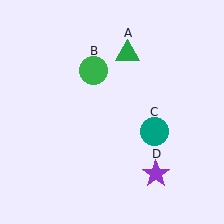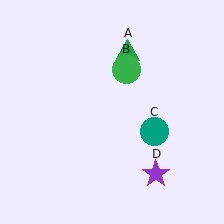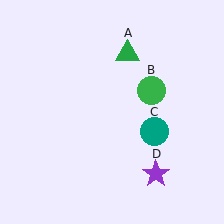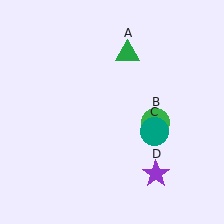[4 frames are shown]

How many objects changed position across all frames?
1 object changed position: green circle (object B).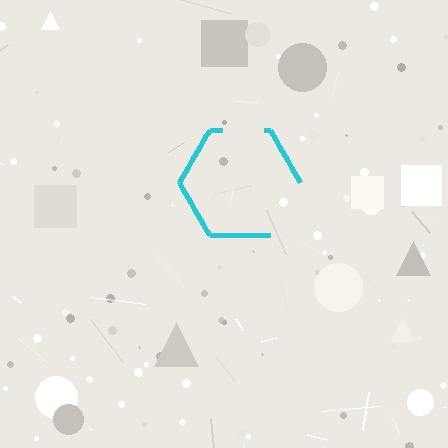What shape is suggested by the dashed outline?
The dashed outline suggests a hexagon.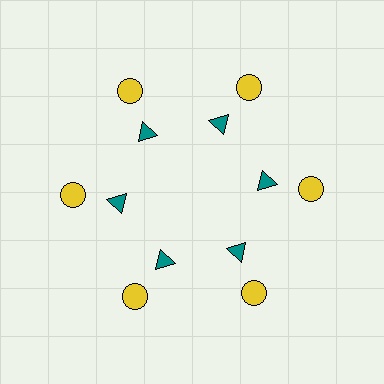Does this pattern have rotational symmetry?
Yes, this pattern has 6-fold rotational symmetry. It looks the same after rotating 60 degrees around the center.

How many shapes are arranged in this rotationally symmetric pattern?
There are 12 shapes, arranged in 6 groups of 2.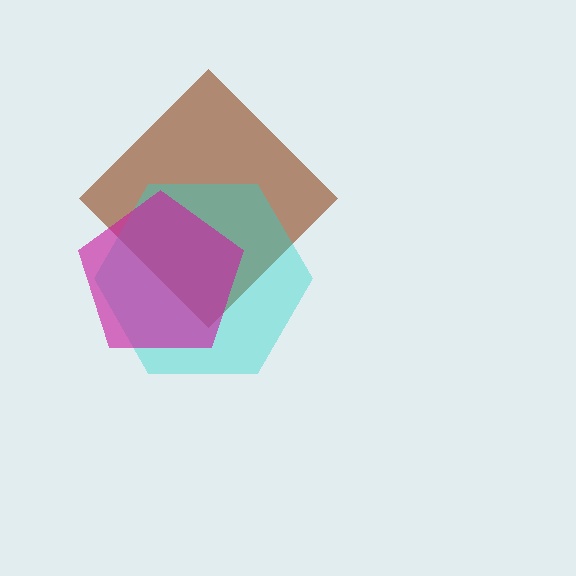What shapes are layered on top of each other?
The layered shapes are: a brown diamond, a cyan hexagon, a magenta pentagon.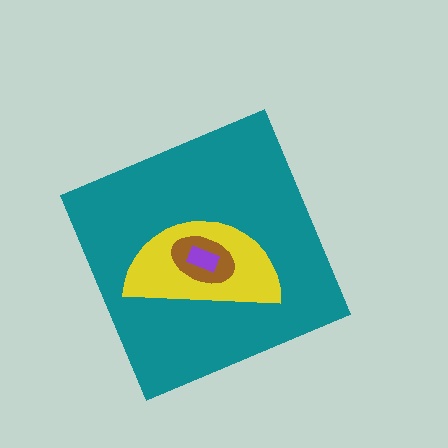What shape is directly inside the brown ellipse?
The purple rectangle.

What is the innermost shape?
The purple rectangle.